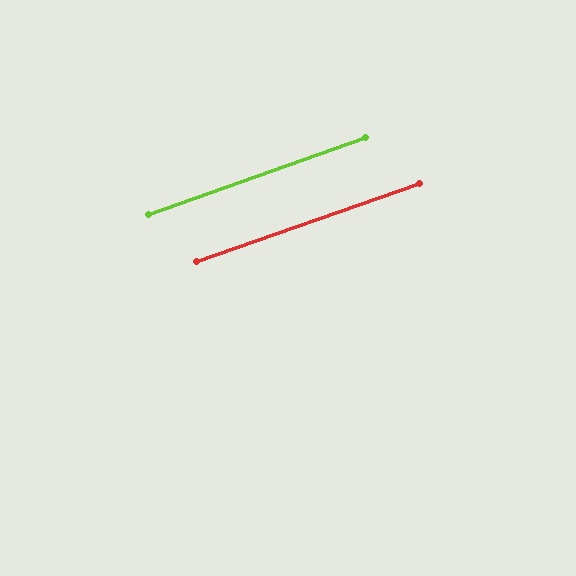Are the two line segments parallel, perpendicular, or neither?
Parallel — their directions differ by only 0.2°.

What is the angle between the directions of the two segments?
Approximately 0 degrees.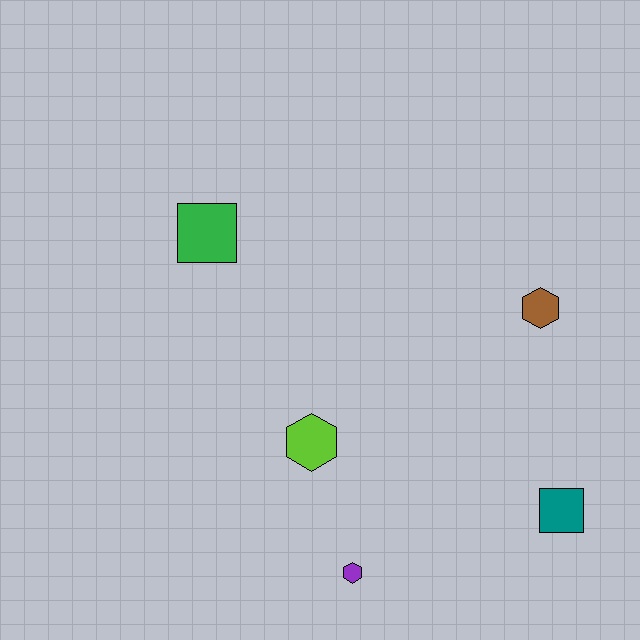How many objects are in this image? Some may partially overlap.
There are 5 objects.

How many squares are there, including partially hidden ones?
There are 2 squares.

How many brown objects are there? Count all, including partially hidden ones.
There is 1 brown object.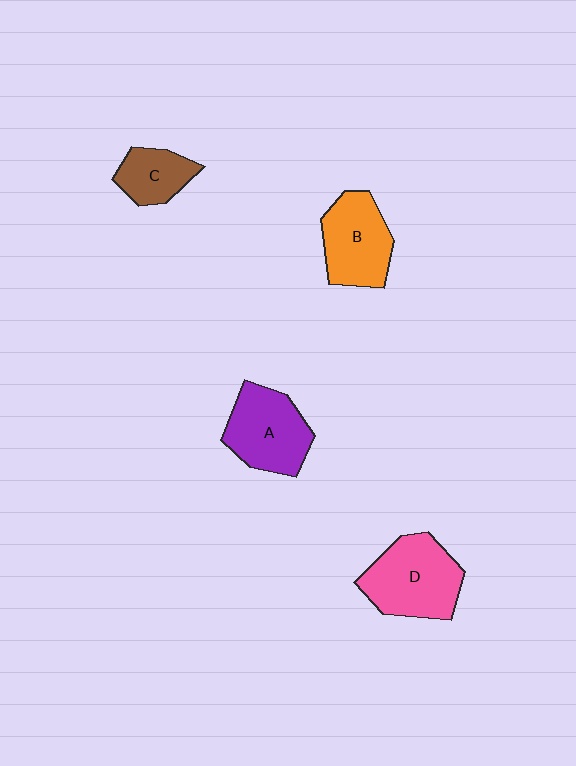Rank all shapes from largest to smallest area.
From largest to smallest: D (pink), A (purple), B (orange), C (brown).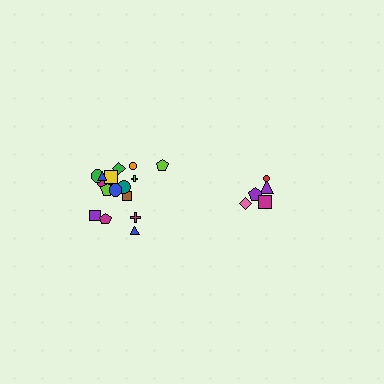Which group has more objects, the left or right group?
The left group.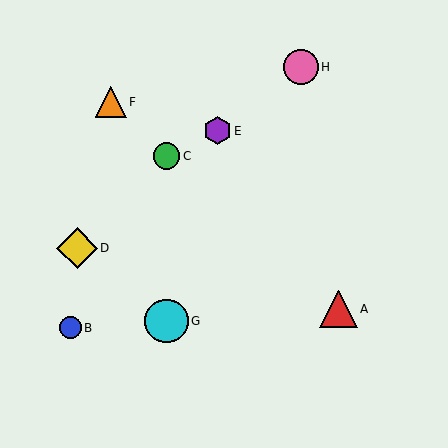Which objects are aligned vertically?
Objects C, G are aligned vertically.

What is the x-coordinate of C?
Object C is at x≈167.